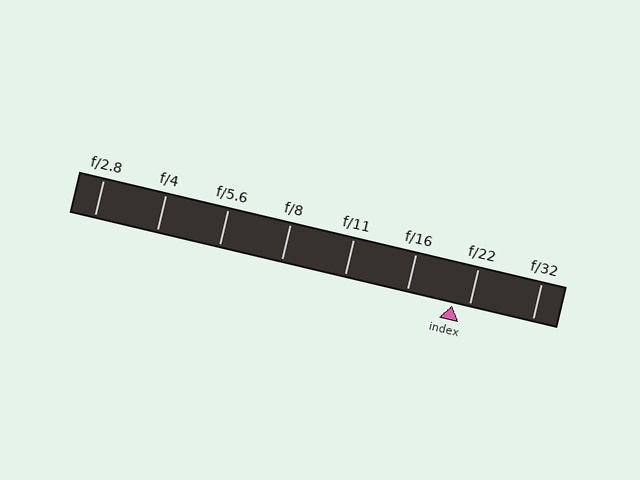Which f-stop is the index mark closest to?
The index mark is closest to f/22.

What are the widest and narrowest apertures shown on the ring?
The widest aperture shown is f/2.8 and the narrowest is f/32.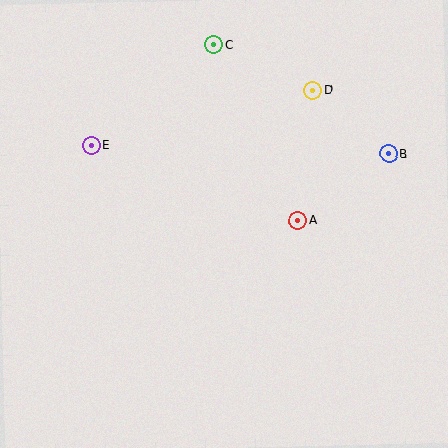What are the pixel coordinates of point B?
Point B is at (389, 154).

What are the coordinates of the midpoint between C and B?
The midpoint between C and B is at (301, 100).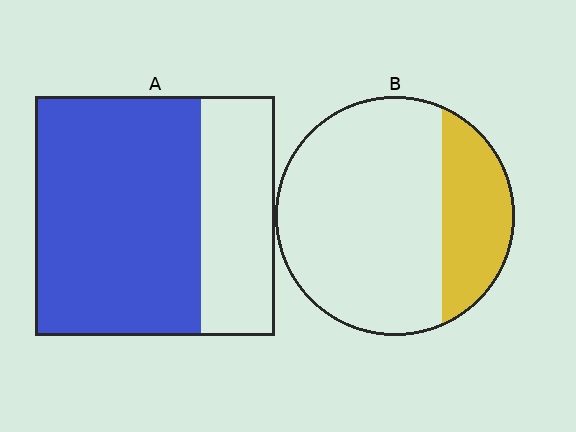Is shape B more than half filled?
No.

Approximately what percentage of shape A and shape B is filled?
A is approximately 70% and B is approximately 25%.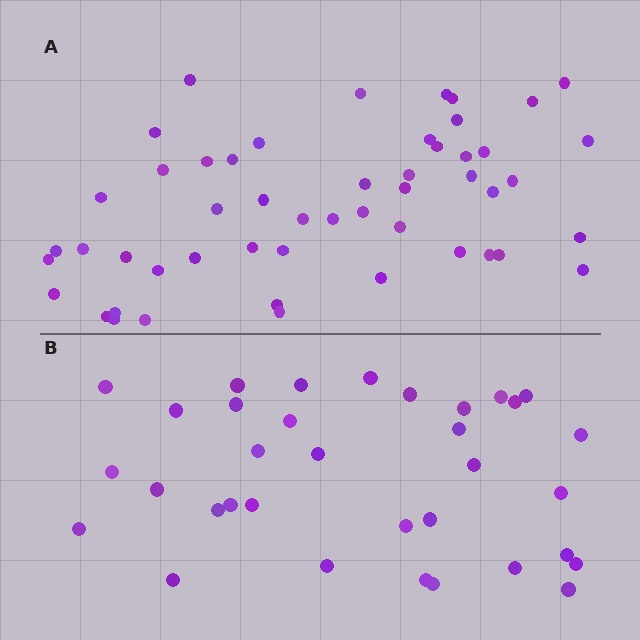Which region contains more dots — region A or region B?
Region A (the top region) has more dots.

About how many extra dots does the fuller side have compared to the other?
Region A has approximately 15 more dots than region B.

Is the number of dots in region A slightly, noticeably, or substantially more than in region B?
Region A has substantially more. The ratio is roughly 1.5 to 1.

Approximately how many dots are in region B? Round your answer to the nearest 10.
About 30 dots. (The exact count is 34, which rounds to 30.)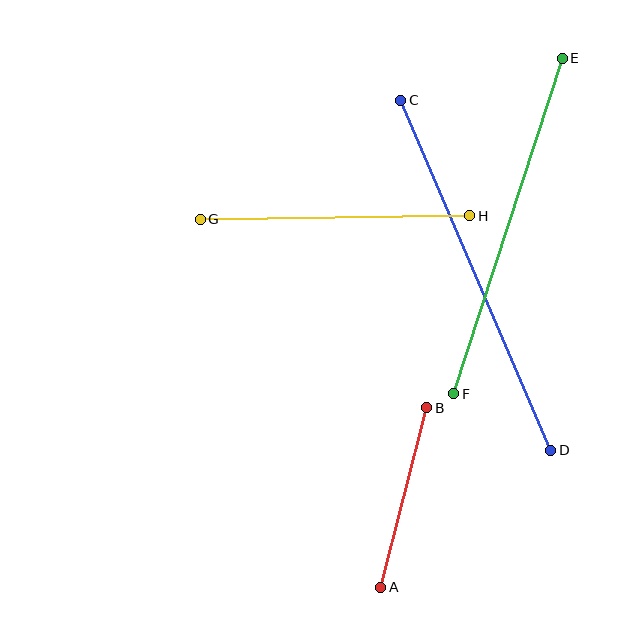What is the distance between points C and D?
The distance is approximately 381 pixels.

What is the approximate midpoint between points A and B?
The midpoint is at approximately (404, 497) pixels.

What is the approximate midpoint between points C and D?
The midpoint is at approximately (476, 275) pixels.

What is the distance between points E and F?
The distance is approximately 353 pixels.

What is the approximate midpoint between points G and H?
The midpoint is at approximately (335, 218) pixels.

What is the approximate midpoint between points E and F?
The midpoint is at approximately (508, 226) pixels.